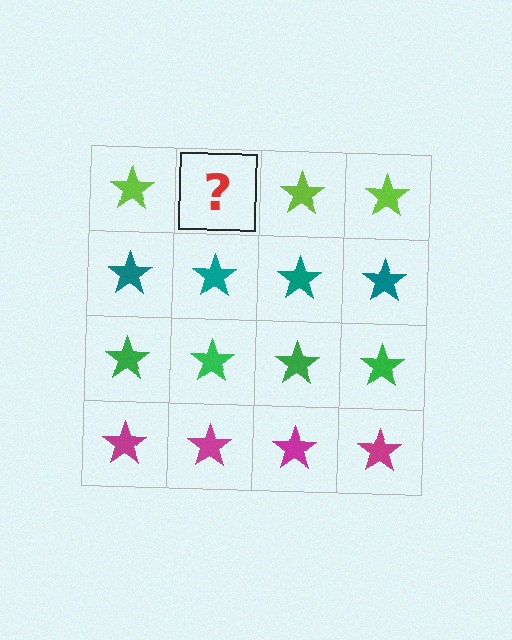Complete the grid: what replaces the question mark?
The question mark should be replaced with a lime star.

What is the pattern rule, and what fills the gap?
The rule is that each row has a consistent color. The gap should be filled with a lime star.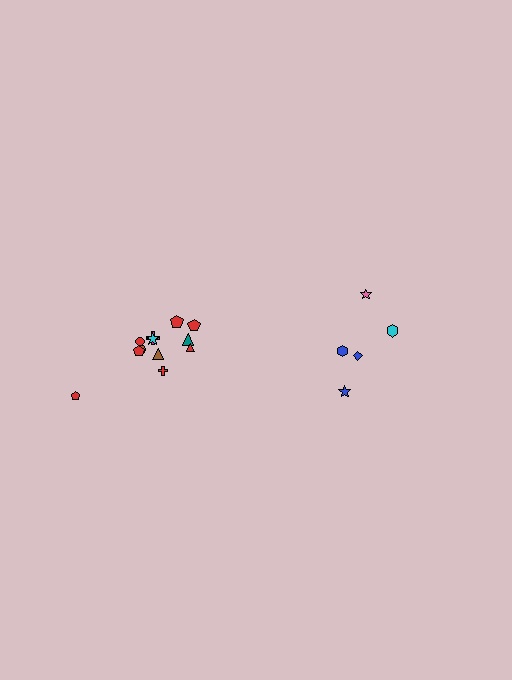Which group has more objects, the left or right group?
The left group.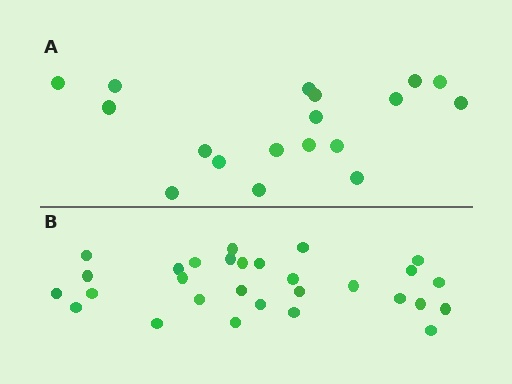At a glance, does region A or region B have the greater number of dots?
Region B (the bottom region) has more dots.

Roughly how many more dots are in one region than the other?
Region B has roughly 12 or so more dots than region A.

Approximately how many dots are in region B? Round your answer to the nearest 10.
About 30 dots. (The exact count is 29, which rounds to 30.)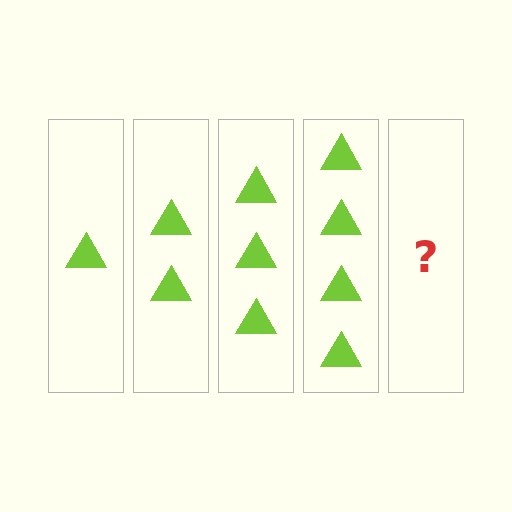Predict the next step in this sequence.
The next step is 5 triangles.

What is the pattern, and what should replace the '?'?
The pattern is that each step adds one more triangle. The '?' should be 5 triangles.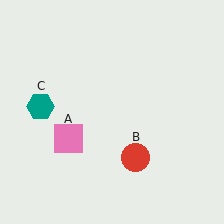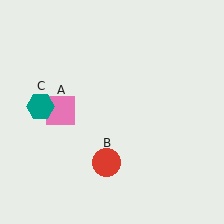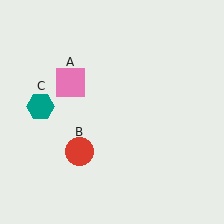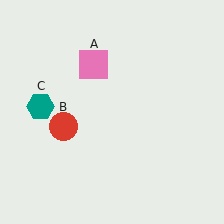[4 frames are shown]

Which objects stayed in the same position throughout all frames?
Teal hexagon (object C) remained stationary.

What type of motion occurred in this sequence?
The pink square (object A), red circle (object B) rotated clockwise around the center of the scene.